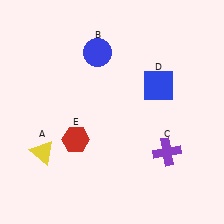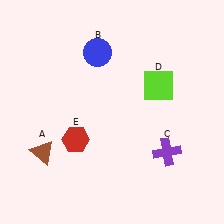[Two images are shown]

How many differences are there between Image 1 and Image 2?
There are 2 differences between the two images.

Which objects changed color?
A changed from yellow to brown. D changed from blue to lime.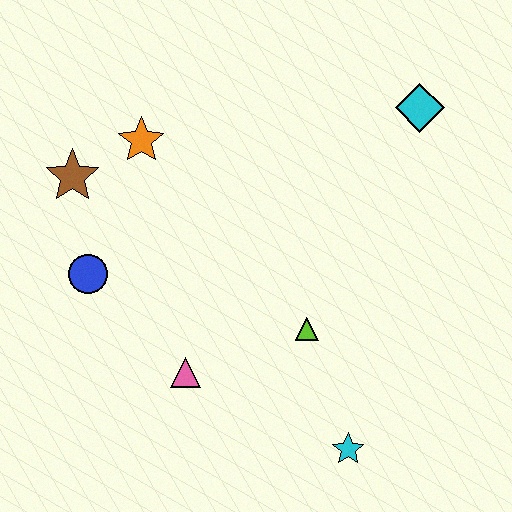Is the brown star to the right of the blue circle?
No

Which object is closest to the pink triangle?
The lime triangle is closest to the pink triangle.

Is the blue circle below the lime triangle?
No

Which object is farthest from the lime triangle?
The brown star is farthest from the lime triangle.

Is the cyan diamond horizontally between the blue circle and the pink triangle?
No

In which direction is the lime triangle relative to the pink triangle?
The lime triangle is to the right of the pink triangle.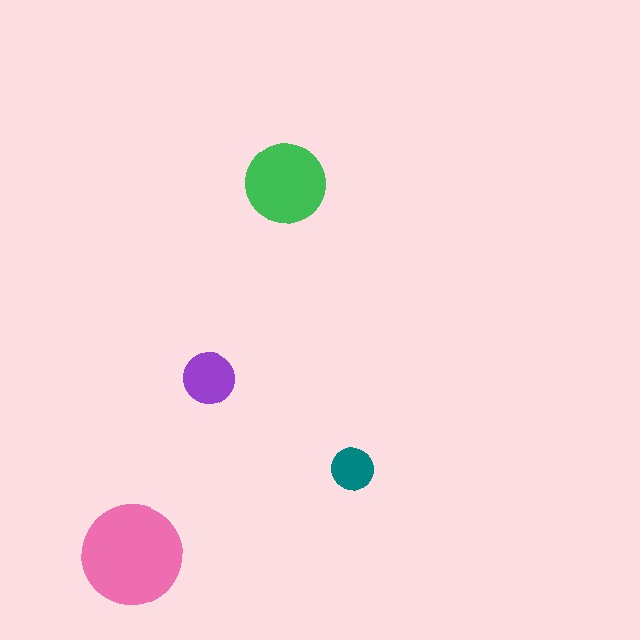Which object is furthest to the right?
The teal circle is rightmost.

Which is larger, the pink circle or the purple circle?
The pink one.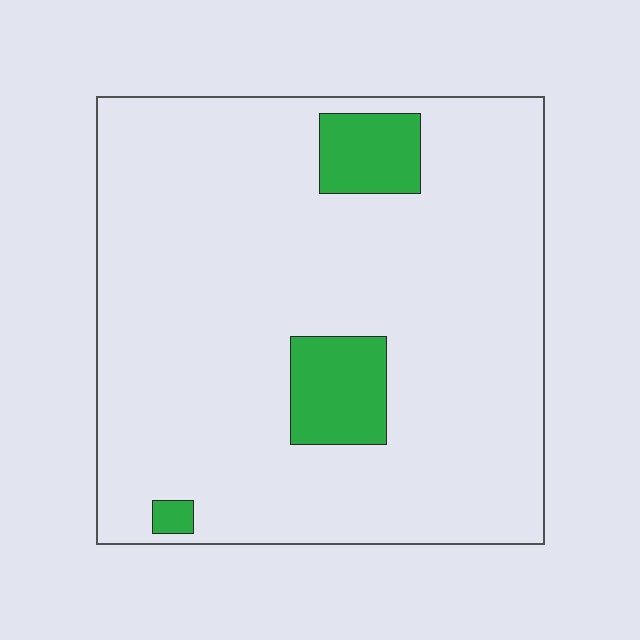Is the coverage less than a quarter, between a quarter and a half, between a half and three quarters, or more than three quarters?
Less than a quarter.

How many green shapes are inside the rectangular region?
3.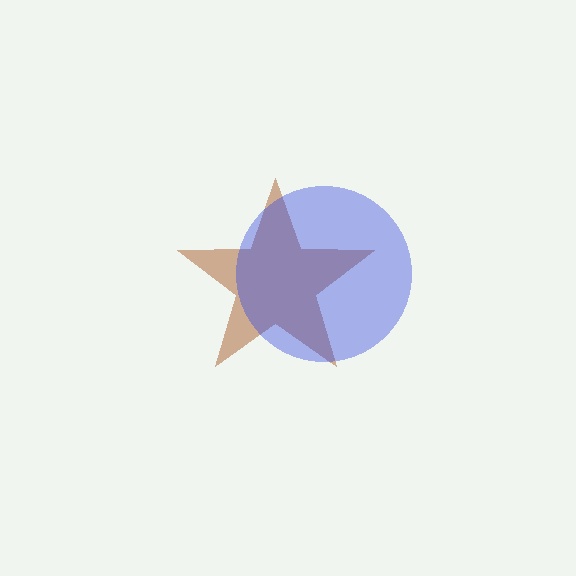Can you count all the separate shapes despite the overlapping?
Yes, there are 2 separate shapes.